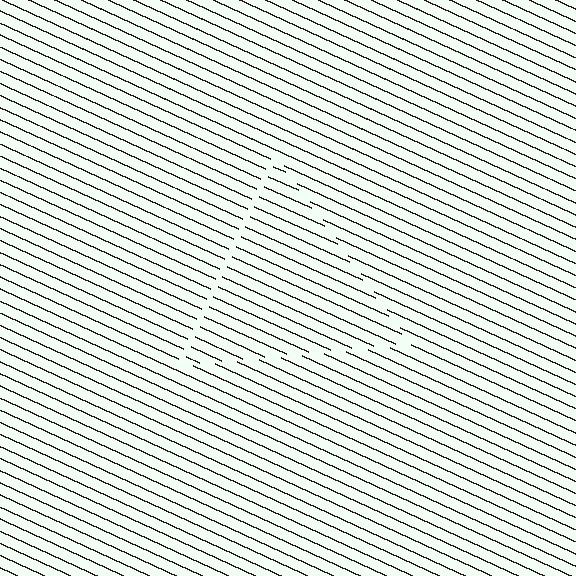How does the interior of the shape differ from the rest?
The interior of the shape contains the same grating, shifted by half a period — the contour is defined by the phase discontinuity where line-ends from the inner and outer gratings abut.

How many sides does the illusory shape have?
3 sides — the line-ends trace a triangle.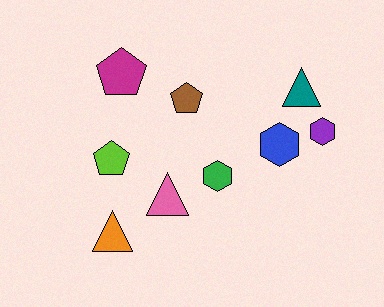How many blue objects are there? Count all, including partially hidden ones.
There is 1 blue object.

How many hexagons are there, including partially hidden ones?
There are 3 hexagons.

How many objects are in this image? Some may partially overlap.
There are 9 objects.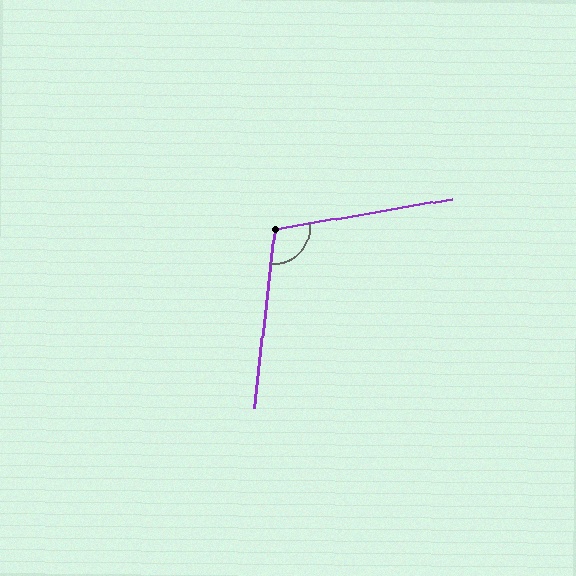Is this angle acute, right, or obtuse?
It is obtuse.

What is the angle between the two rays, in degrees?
Approximately 106 degrees.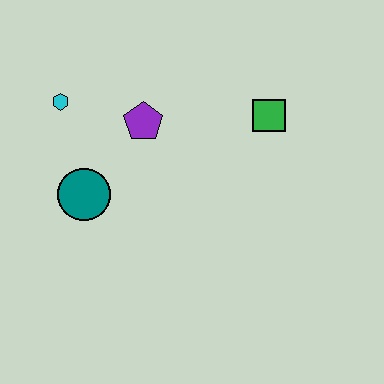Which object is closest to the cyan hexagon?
The purple pentagon is closest to the cyan hexagon.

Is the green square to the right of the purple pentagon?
Yes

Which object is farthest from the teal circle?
The green square is farthest from the teal circle.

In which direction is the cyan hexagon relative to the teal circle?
The cyan hexagon is above the teal circle.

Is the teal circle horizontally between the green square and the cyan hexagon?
Yes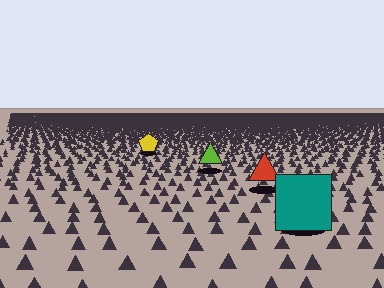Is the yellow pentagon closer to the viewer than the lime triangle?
No. The lime triangle is closer — you can tell from the texture gradient: the ground texture is coarser near it.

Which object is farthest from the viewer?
The yellow pentagon is farthest from the viewer. It appears smaller and the ground texture around it is denser.